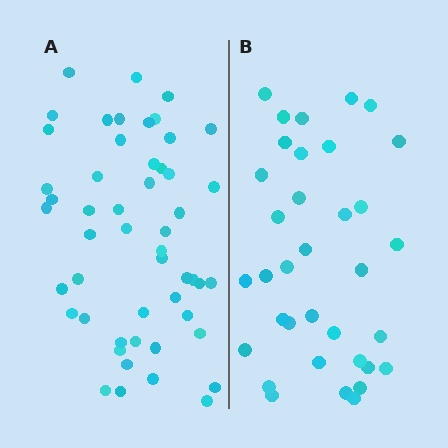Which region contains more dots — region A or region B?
Region A (the left region) has more dots.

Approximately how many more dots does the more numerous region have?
Region A has approximately 15 more dots than region B.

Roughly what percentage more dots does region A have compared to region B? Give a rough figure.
About 45% more.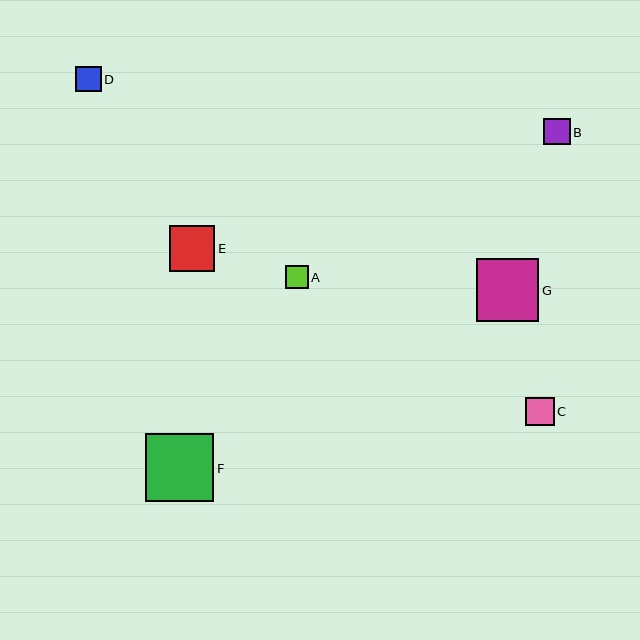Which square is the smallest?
Square A is the smallest with a size of approximately 22 pixels.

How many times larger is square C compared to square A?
Square C is approximately 1.3 times the size of square A.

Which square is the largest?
Square F is the largest with a size of approximately 68 pixels.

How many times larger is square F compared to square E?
Square F is approximately 1.5 times the size of square E.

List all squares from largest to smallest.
From largest to smallest: F, G, E, C, B, D, A.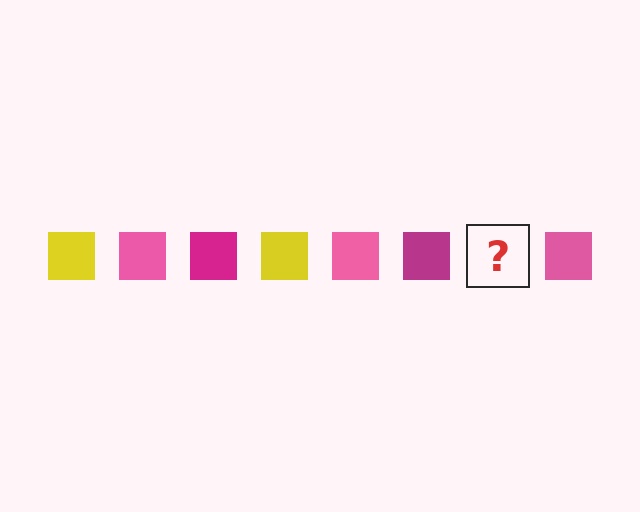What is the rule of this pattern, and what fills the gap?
The rule is that the pattern cycles through yellow, pink, magenta squares. The gap should be filled with a yellow square.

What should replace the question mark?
The question mark should be replaced with a yellow square.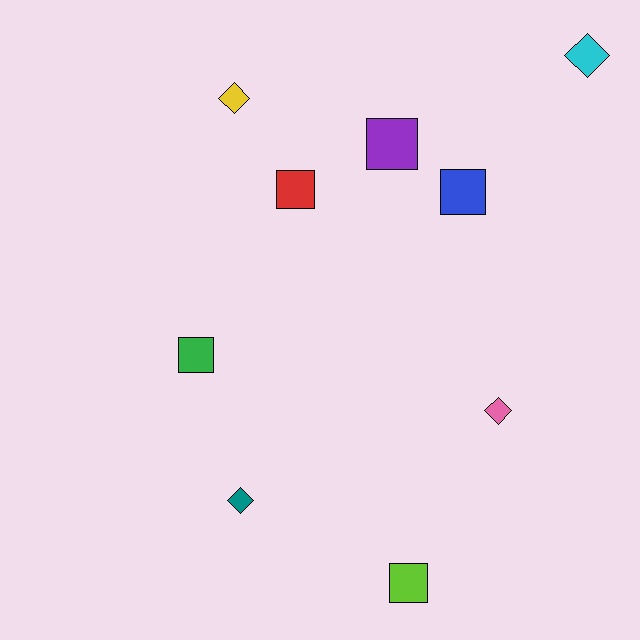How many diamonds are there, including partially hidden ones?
There are 4 diamonds.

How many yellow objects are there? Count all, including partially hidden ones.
There is 1 yellow object.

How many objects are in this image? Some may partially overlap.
There are 9 objects.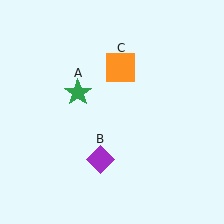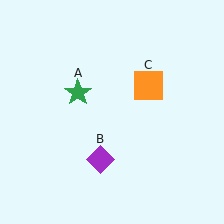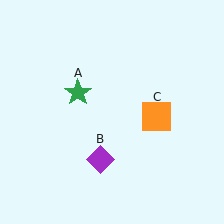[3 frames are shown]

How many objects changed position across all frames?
1 object changed position: orange square (object C).